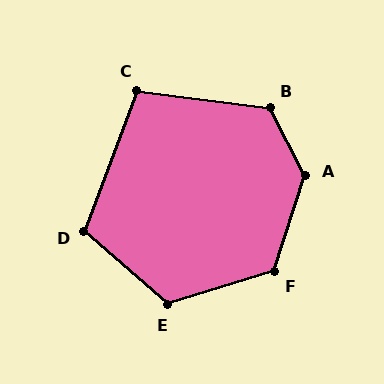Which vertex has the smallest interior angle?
C, at approximately 104 degrees.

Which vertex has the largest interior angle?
A, at approximately 135 degrees.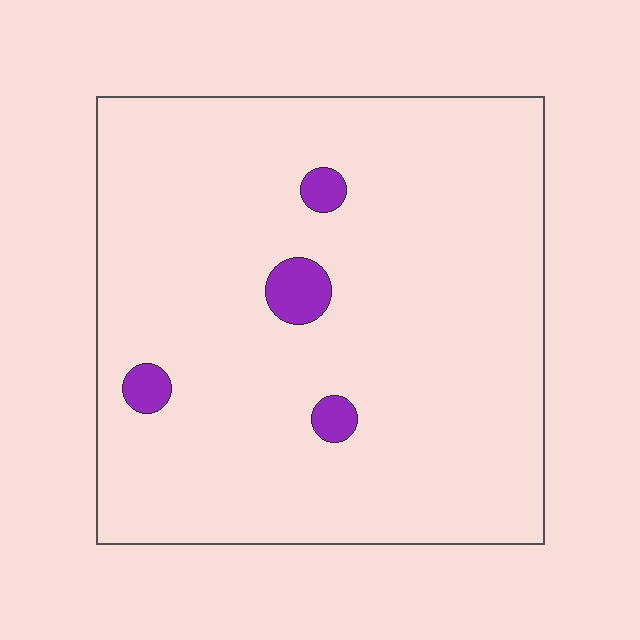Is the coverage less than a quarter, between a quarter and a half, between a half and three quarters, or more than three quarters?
Less than a quarter.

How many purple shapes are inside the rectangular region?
4.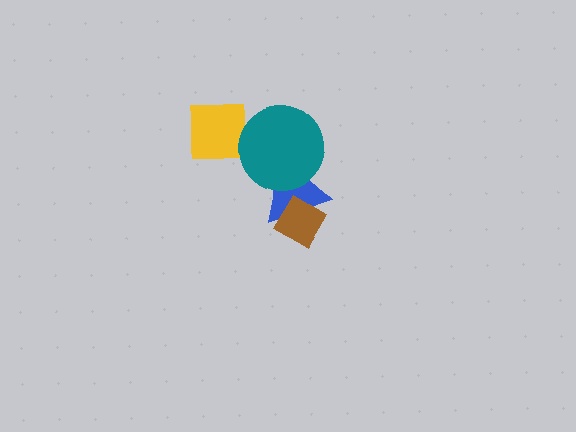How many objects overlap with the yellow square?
0 objects overlap with the yellow square.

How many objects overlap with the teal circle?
1 object overlaps with the teal circle.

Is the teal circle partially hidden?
No, no other shape covers it.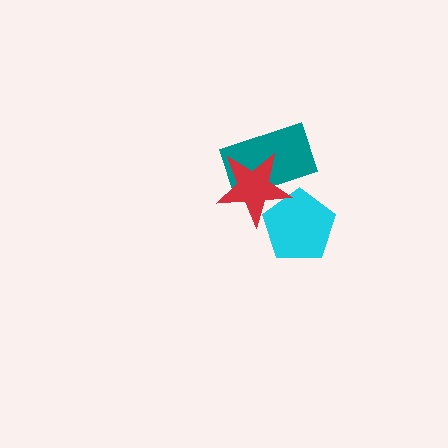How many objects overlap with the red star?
2 objects overlap with the red star.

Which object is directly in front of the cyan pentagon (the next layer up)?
The teal rectangle is directly in front of the cyan pentagon.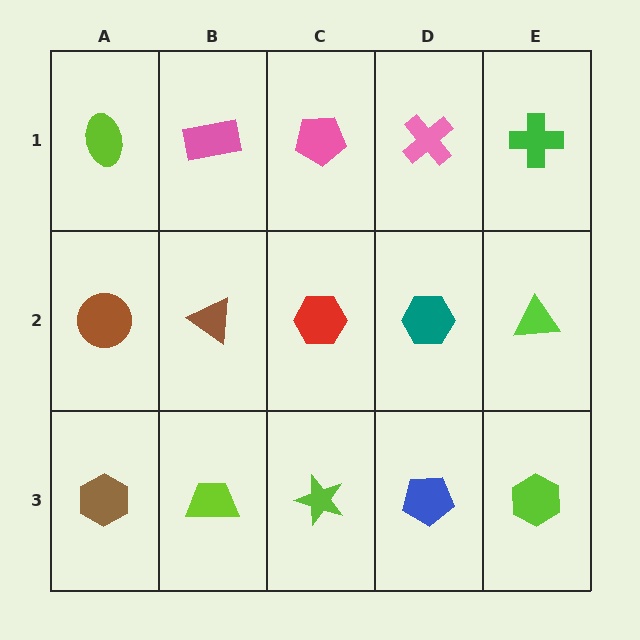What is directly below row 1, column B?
A brown triangle.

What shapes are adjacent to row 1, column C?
A red hexagon (row 2, column C), a pink rectangle (row 1, column B), a pink cross (row 1, column D).